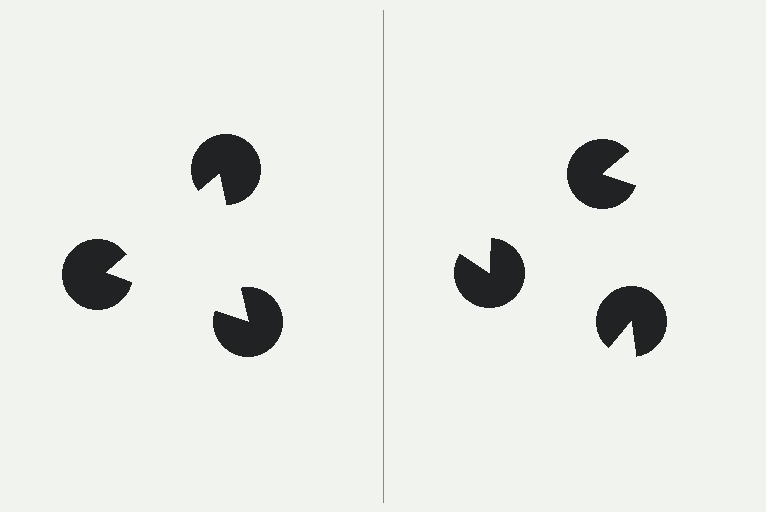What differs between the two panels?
The pac-man discs are positioned identically on both sides; only the wedge orientations differ. On the left they align to a triangle; on the right they are misaligned.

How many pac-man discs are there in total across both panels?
6 — 3 on each side.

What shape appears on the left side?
An illusory triangle.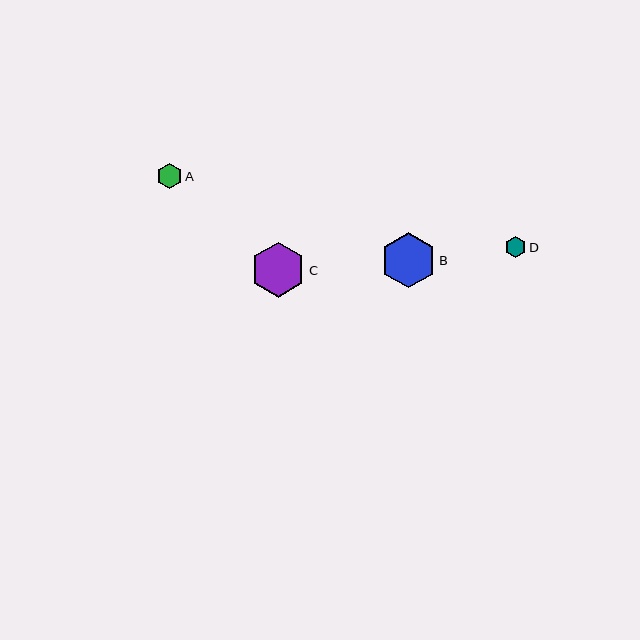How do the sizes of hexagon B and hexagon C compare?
Hexagon B and hexagon C are approximately the same size.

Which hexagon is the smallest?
Hexagon D is the smallest with a size of approximately 21 pixels.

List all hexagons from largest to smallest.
From largest to smallest: B, C, A, D.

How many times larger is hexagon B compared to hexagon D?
Hexagon B is approximately 2.7 times the size of hexagon D.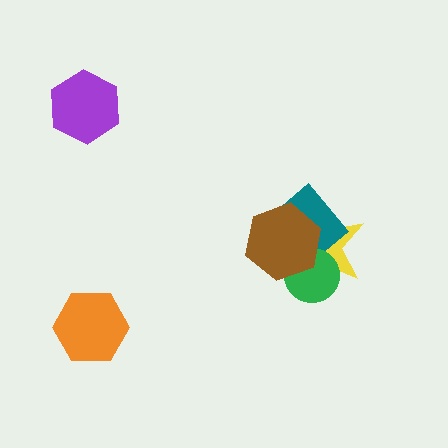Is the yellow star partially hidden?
Yes, it is partially covered by another shape.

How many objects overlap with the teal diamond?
3 objects overlap with the teal diamond.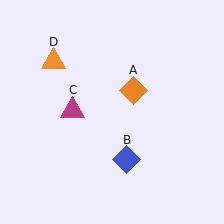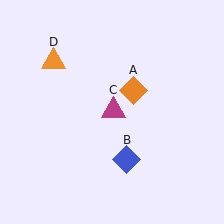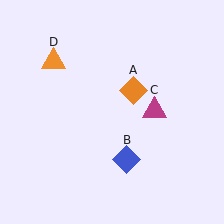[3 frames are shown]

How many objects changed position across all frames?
1 object changed position: magenta triangle (object C).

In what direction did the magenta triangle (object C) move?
The magenta triangle (object C) moved right.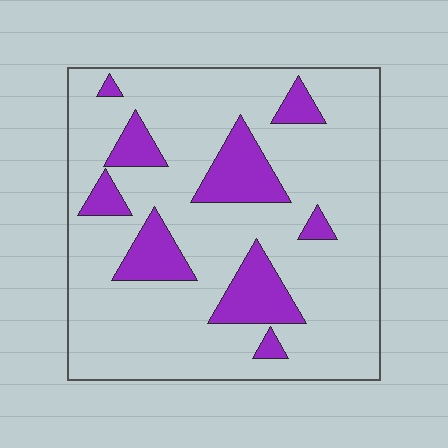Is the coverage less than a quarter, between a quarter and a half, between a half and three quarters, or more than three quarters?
Less than a quarter.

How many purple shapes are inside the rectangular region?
9.